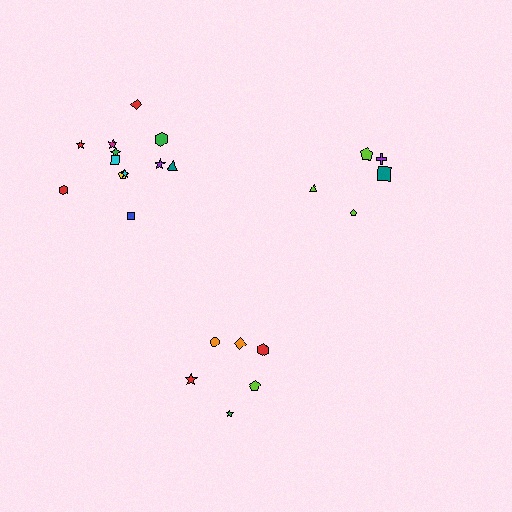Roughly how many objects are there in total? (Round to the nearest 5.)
Roughly 25 objects in total.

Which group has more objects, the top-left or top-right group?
The top-left group.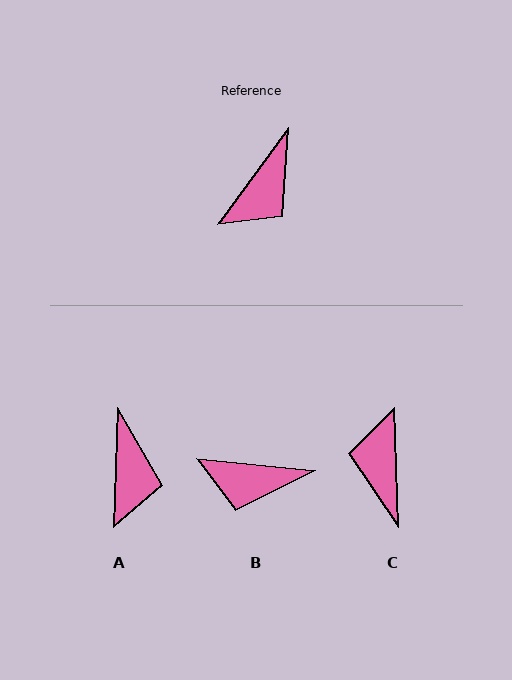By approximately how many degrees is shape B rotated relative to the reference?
Approximately 60 degrees clockwise.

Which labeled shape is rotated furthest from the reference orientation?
C, about 142 degrees away.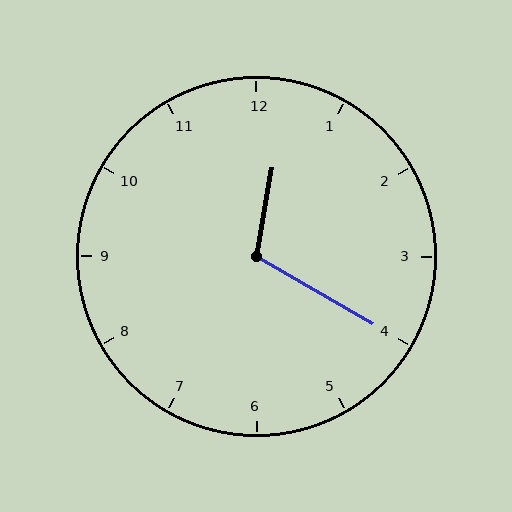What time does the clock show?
12:20.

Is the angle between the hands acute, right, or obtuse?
It is obtuse.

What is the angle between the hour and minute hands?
Approximately 110 degrees.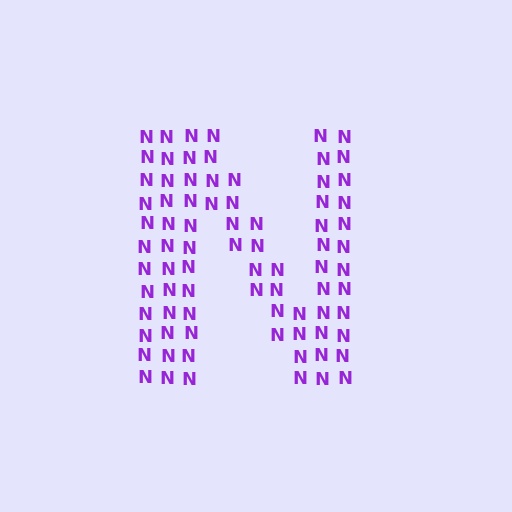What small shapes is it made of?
It is made of small letter N's.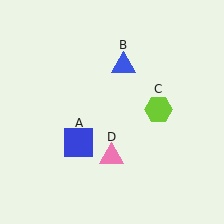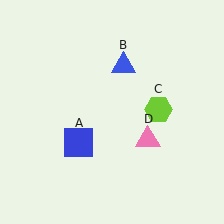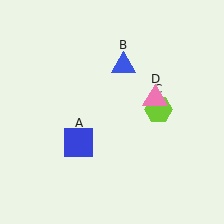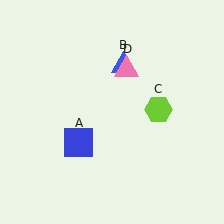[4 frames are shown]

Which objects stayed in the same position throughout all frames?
Blue square (object A) and blue triangle (object B) and lime hexagon (object C) remained stationary.